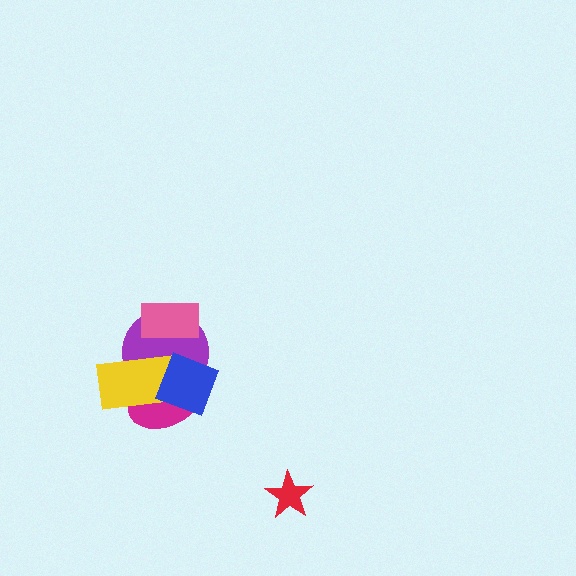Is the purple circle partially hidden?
Yes, it is partially covered by another shape.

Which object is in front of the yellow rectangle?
The blue diamond is in front of the yellow rectangle.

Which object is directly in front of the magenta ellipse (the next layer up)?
The purple circle is directly in front of the magenta ellipse.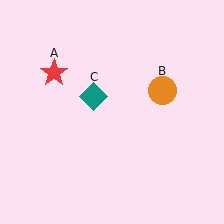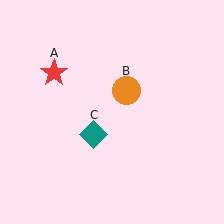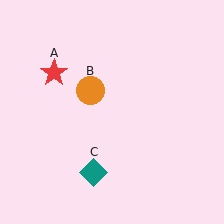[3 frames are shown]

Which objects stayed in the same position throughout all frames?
Red star (object A) remained stationary.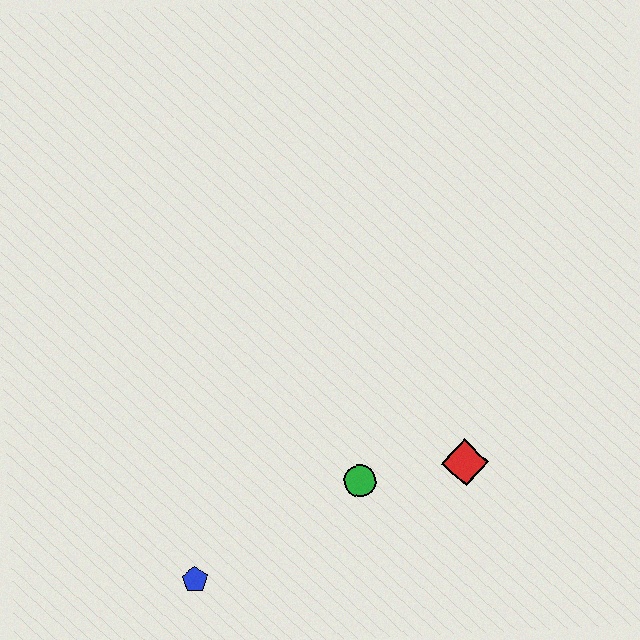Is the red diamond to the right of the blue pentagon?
Yes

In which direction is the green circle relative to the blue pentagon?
The green circle is to the right of the blue pentagon.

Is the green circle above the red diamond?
No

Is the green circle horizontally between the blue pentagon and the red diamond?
Yes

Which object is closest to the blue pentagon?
The green circle is closest to the blue pentagon.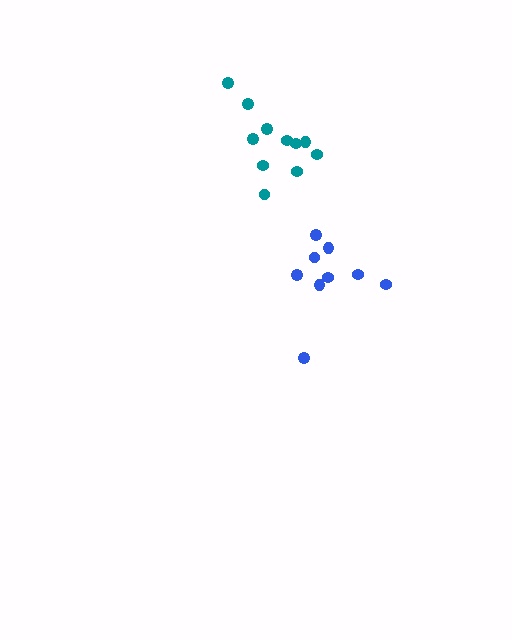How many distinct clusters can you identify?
There are 2 distinct clusters.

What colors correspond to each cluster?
The clusters are colored: teal, blue.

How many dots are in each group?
Group 1: 11 dots, Group 2: 9 dots (20 total).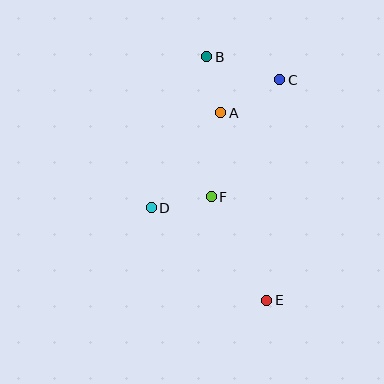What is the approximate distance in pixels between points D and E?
The distance between D and E is approximately 148 pixels.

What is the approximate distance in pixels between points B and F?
The distance between B and F is approximately 140 pixels.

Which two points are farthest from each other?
Points B and E are farthest from each other.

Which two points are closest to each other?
Points A and B are closest to each other.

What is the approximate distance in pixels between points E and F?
The distance between E and F is approximately 117 pixels.